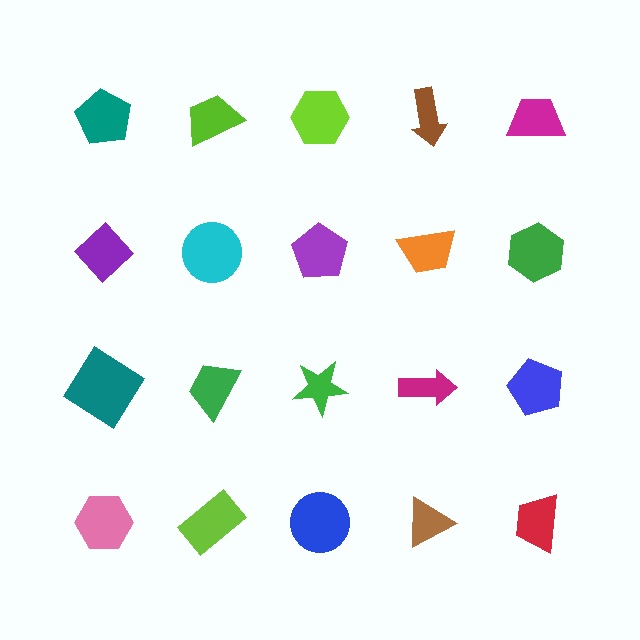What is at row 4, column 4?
A brown triangle.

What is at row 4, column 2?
A lime rectangle.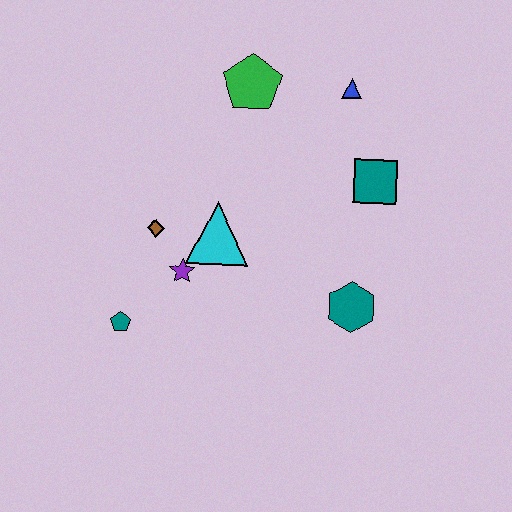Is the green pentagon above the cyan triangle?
Yes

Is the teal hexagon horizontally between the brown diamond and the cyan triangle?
No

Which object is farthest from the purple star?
The blue triangle is farthest from the purple star.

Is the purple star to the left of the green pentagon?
Yes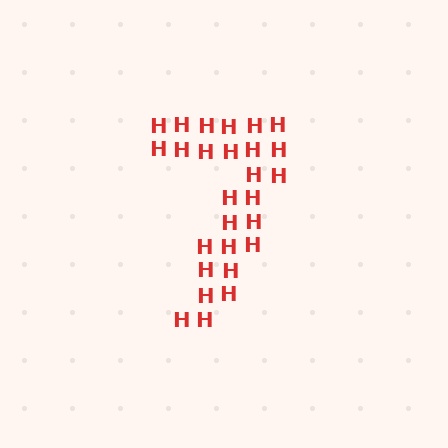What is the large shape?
The large shape is the digit 7.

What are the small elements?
The small elements are letter H's.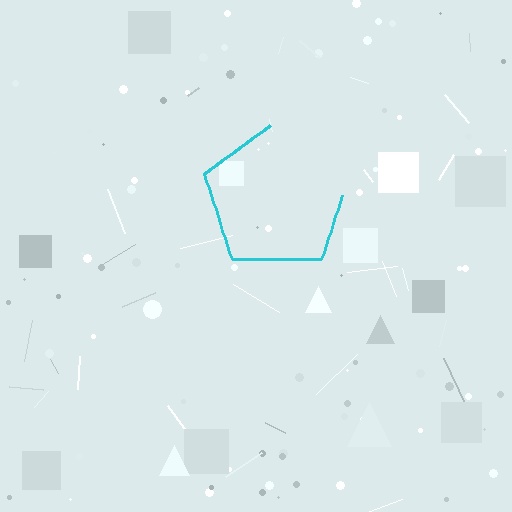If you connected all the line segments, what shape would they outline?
They would outline a pentagon.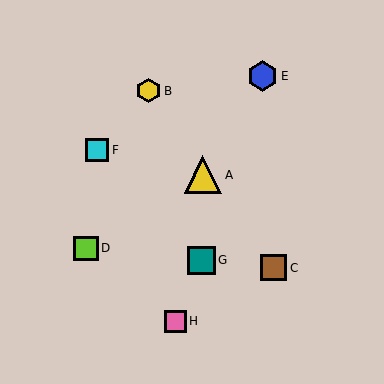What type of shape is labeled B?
Shape B is a yellow hexagon.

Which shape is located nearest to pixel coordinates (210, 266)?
The teal square (labeled G) at (201, 260) is nearest to that location.